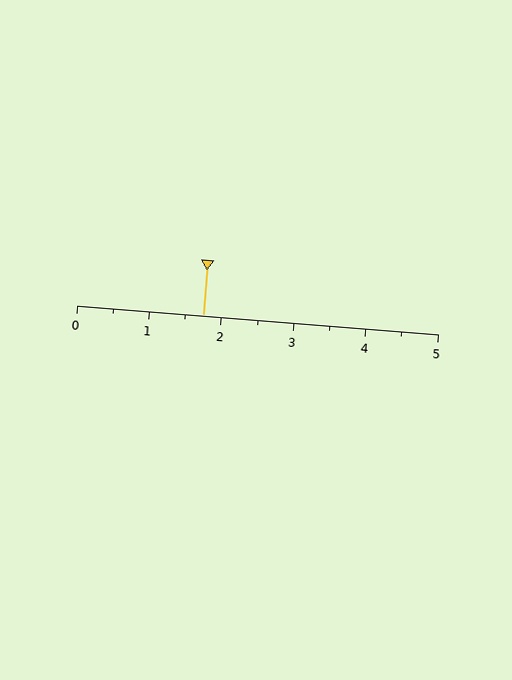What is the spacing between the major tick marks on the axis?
The major ticks are spaced 1 apart.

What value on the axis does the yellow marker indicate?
The marker indicates approximately 1.8.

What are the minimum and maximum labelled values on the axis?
The axis runs from 0 to 5.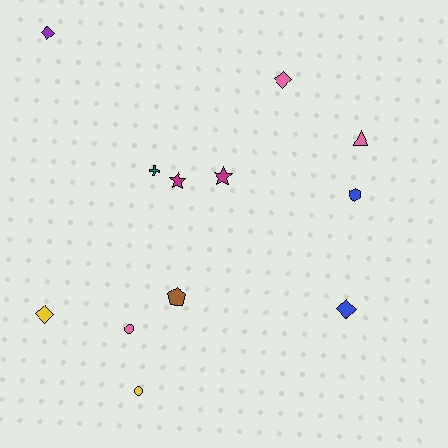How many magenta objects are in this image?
There are 2 magenta objects.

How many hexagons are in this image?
There is 1 hexagon.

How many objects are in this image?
There are 12 objects.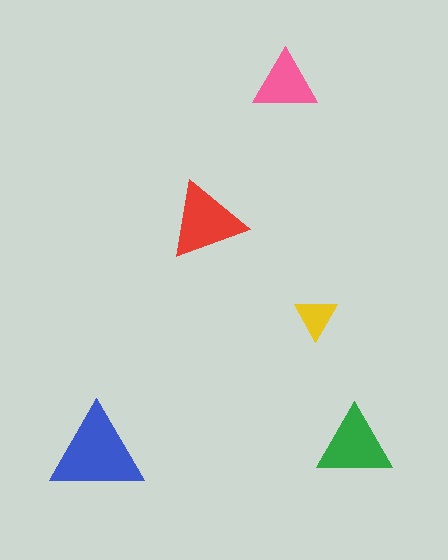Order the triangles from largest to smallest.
the blue one, the red one, the green one, the pink one, the yellow one.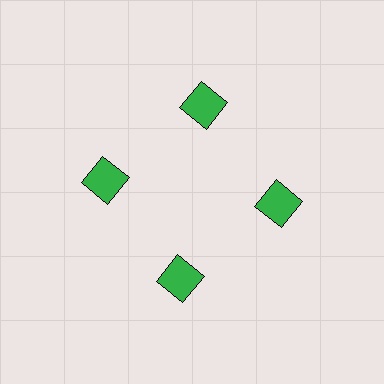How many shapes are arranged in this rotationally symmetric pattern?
There are 4 shapes, arranged in 4 groups of 1.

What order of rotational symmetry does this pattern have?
This pattern has 4-fold rotational symmetry.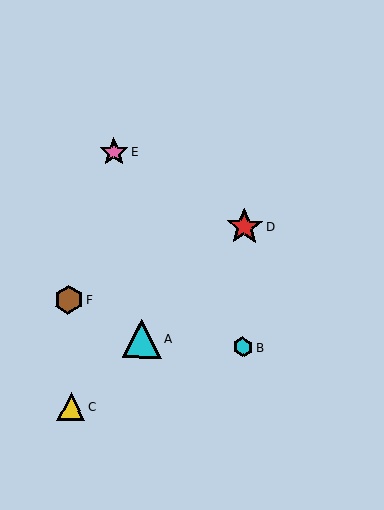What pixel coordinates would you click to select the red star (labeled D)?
Click at (245, 227) to select the red star D.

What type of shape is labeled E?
Shape E is a pink star.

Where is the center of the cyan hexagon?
The center of the cyan hexagon is at (243, 347).